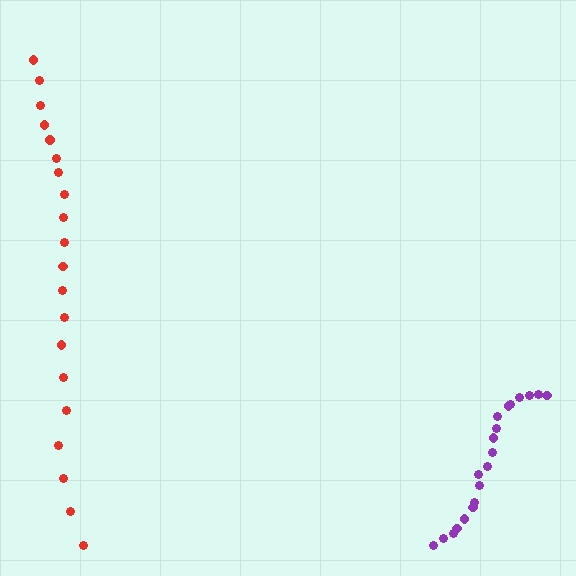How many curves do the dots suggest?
There are 2 distinct paths.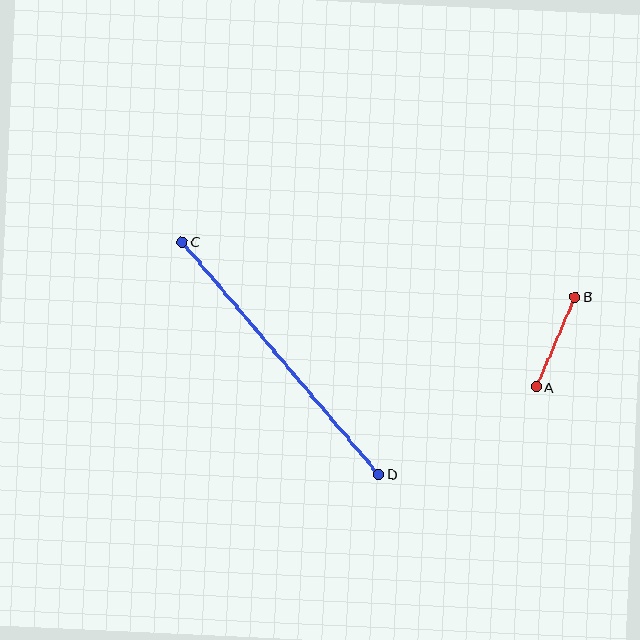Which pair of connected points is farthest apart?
Points C and D are farthest apart.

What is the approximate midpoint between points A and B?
The midpoint is at approximately (556, 342) pixels.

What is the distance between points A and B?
The distance is approximately 98 pixels.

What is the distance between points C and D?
The distance is approximately 304 pixels.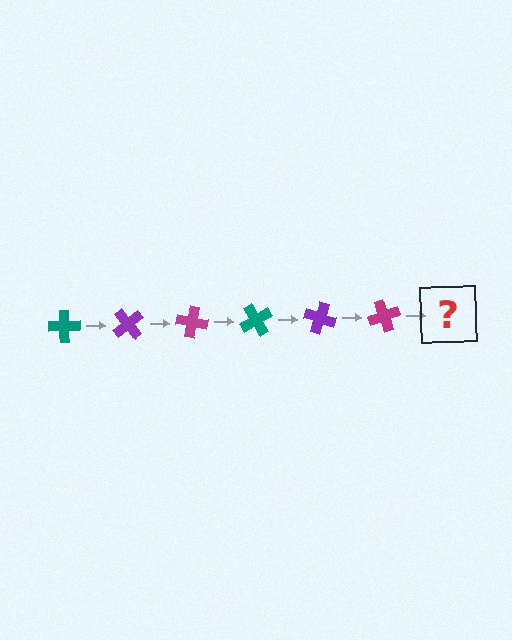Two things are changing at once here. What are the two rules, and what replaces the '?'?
The two rules are that it rotates 50 degrees each step and the color cycles through teal, purple, and magenta. The '?' should be a teal cross, rotated 300 degrees from the start.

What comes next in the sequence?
The next element should be a teal cross, rotated 300 degrees from the start.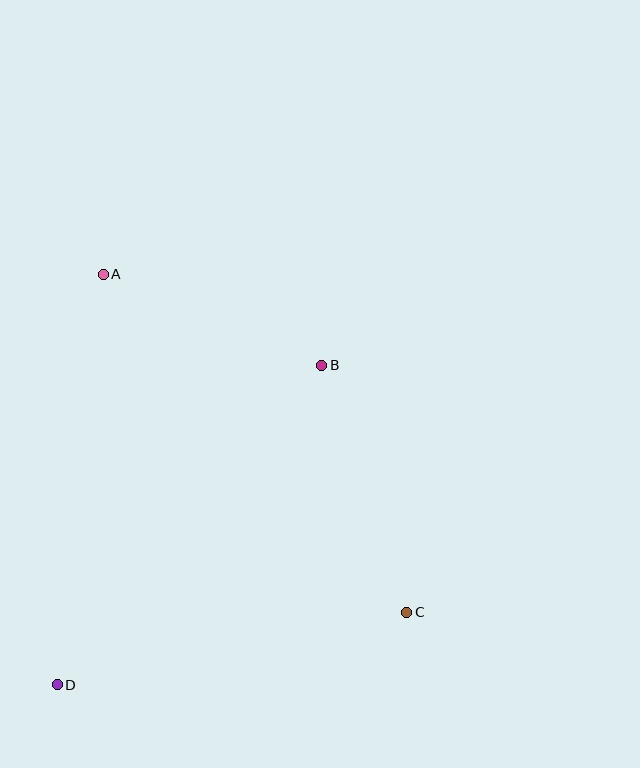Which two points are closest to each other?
Points A and B are closest to each other.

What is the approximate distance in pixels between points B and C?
The distance between B and C is approximately 261 pixels.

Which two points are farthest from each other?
Points A and C are farthest from each other.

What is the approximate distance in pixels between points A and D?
The distance between A and D is approximately 413 pixels.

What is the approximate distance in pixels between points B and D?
The distance between B and D is approximately 415 pixels.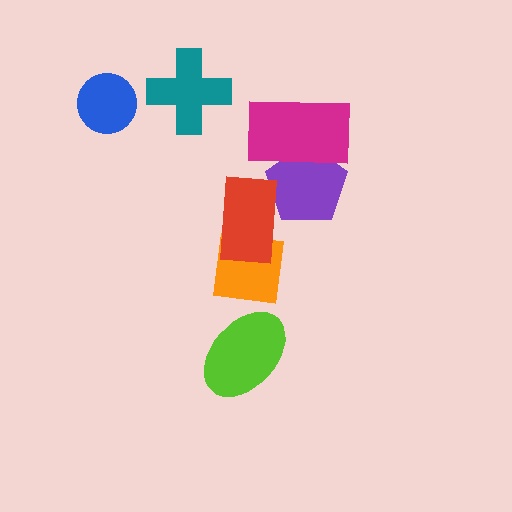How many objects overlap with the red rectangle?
2 objects overlap with the red rectangle.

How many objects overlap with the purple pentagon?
2 objects overlap with the purple pentagon.